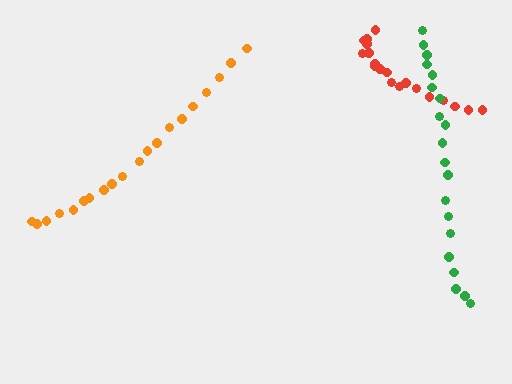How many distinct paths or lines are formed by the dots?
There are 3 distinct paths.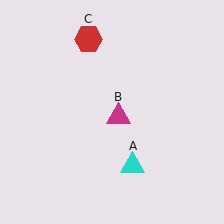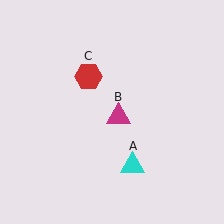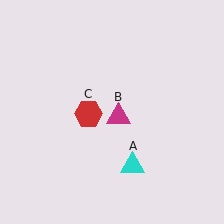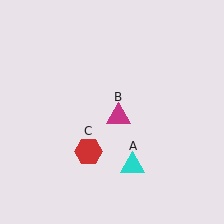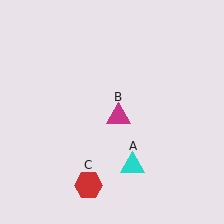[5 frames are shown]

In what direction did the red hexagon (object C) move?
The red hexagon (object C) moved down.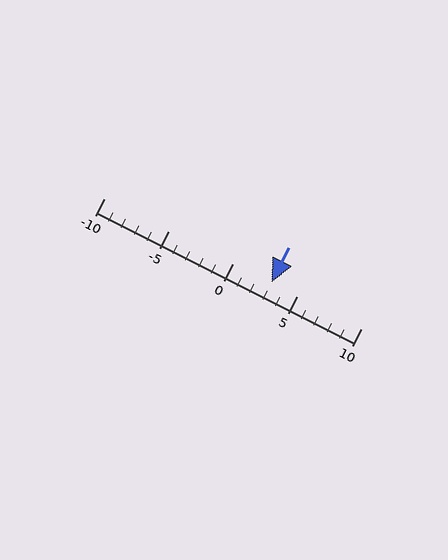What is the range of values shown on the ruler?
The ruler shows values from -10 to 10.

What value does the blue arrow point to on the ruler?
The blue arrow points to approximately 3.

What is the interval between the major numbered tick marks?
The major tick marks are spaced 5 units apart.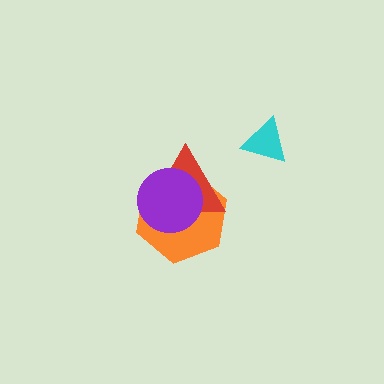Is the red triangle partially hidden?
Yes, it is partially covered by another shape.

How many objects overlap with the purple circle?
2 objects overlap with the purple circle.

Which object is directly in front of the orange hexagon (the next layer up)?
The red triangle is directly in front of the orange hexagon.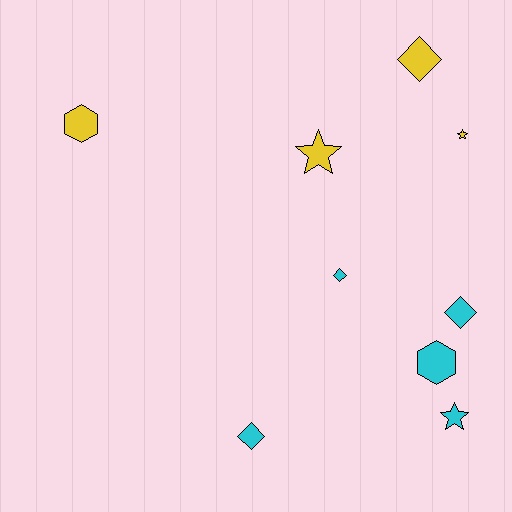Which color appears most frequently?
Cyan, with 5 objects.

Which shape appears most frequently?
Diamond, with 4 objects.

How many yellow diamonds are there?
There is 1 yellow diamond.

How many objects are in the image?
There are 9 objects.